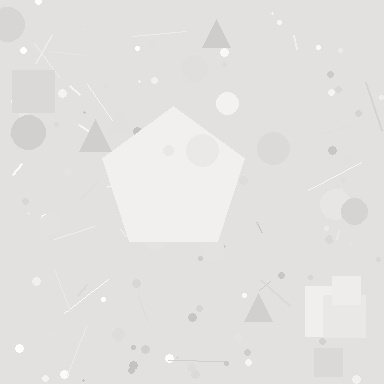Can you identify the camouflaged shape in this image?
The camouflaged shape is a pentagon.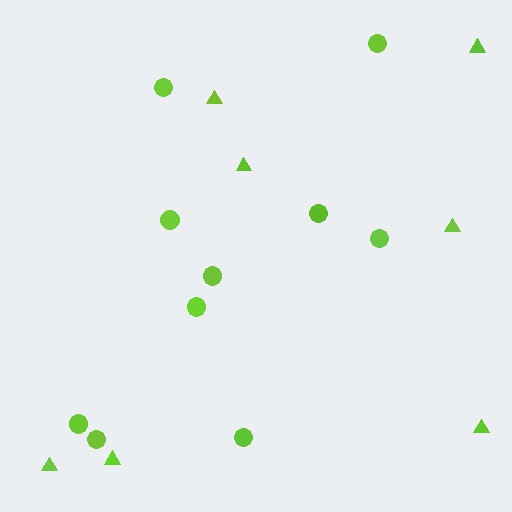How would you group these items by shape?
There are 2 groups: one group of triangles (7) and one group of circles (10).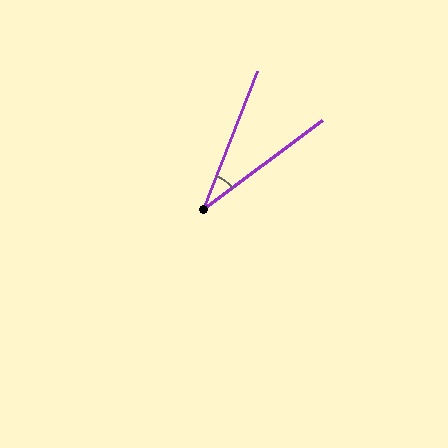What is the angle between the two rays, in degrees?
Approximately 32 degrees.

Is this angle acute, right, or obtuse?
It is acute.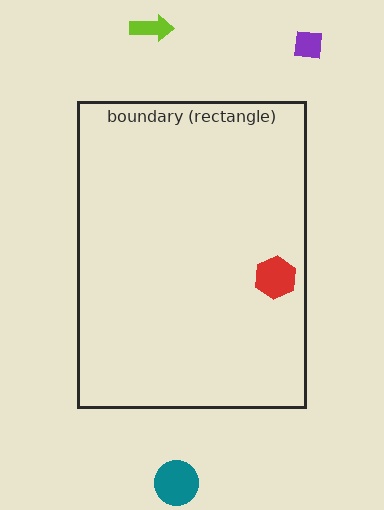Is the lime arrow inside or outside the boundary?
Outside.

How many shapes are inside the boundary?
1 inside, 3 outside.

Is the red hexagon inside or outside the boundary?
Inside.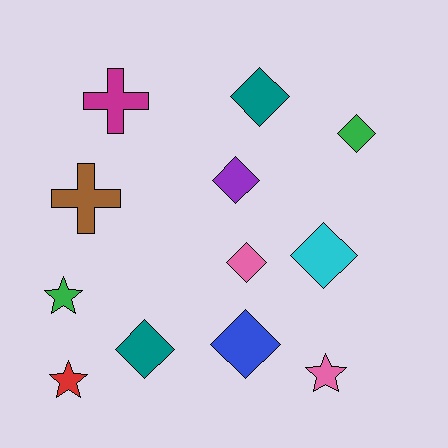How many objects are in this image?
There are 12 objects.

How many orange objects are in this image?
There are no orange objects.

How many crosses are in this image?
There are 2 crosses.